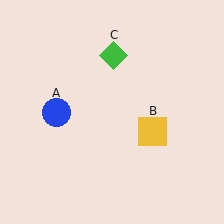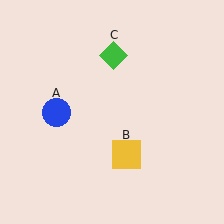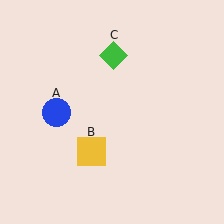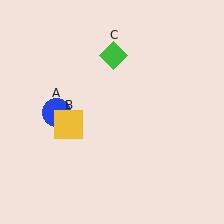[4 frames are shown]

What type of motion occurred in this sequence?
The yellow square (object B) rotated clockwise around the center of the scene.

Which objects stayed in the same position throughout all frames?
Blue circle (object A) and green diamond (object C) remained stationary.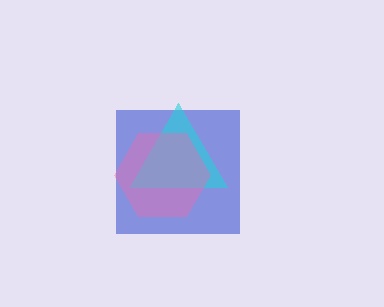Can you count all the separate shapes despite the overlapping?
Yes, there are 3 separate shapes.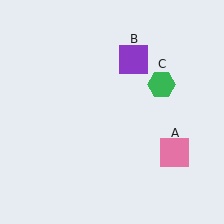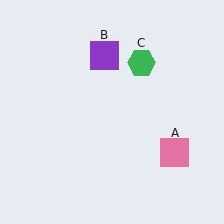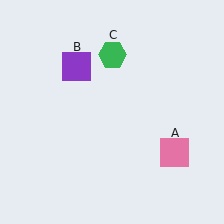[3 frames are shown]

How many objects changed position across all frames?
2 objects changed position: purple square (object B), green hexagon (object C).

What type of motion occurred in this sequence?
The purple square (object B), green hexagon (object C) rotated counterclockwise around the center of the scene.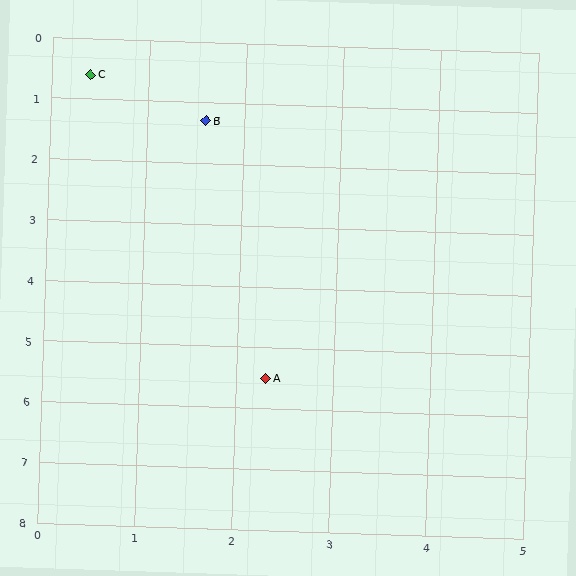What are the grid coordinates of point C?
Point C is at approximately (0.4, 0.6).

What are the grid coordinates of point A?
Point A is at approximately (2.3, 5.5).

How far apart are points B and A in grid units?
Points B and A are about 4.3 grid units apart.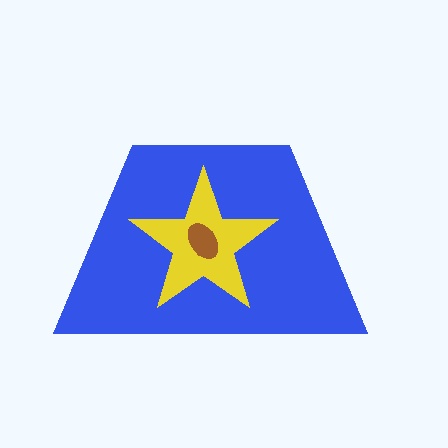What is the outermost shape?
The blue trapezoid.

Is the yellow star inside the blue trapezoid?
Yes.